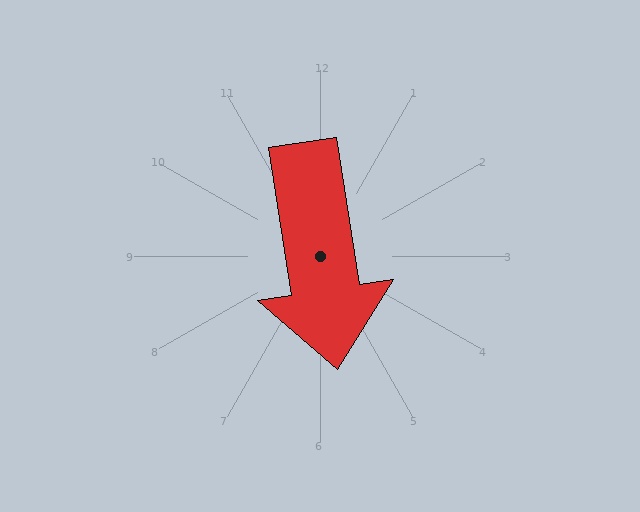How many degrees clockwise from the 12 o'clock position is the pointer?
Approximately 171 degrees.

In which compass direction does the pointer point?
South.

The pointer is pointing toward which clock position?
Roughly 6 o'clock.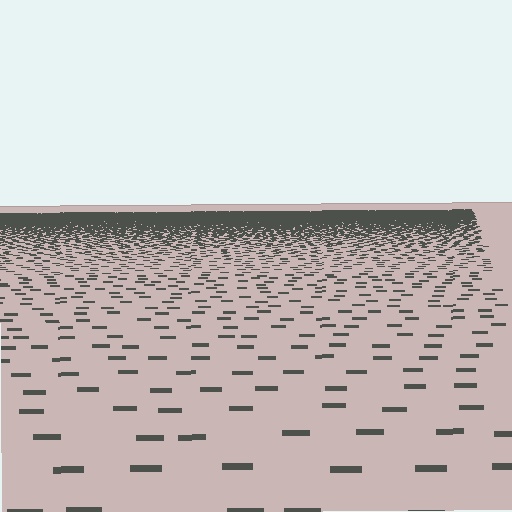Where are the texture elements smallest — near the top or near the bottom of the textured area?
Near the top.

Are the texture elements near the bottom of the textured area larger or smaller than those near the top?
Larger. Near the bottom, elements are closer to the viewer and appear at a bigger on-screen size.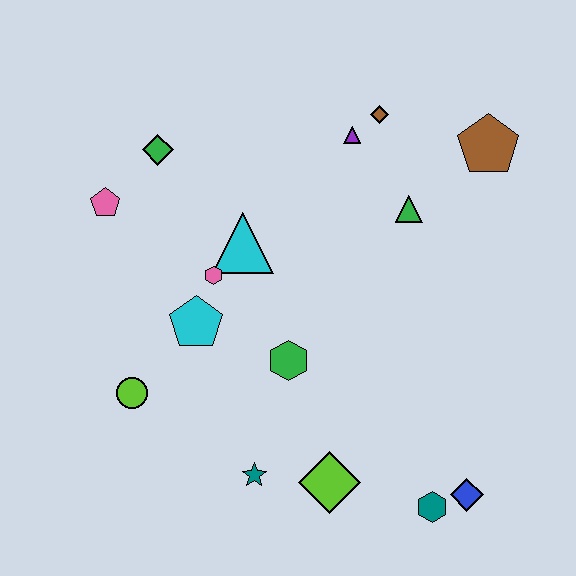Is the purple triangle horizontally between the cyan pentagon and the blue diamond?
Yes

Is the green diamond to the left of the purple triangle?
Yes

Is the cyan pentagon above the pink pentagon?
No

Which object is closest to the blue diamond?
The teal hexagon is closest to the blue diamond.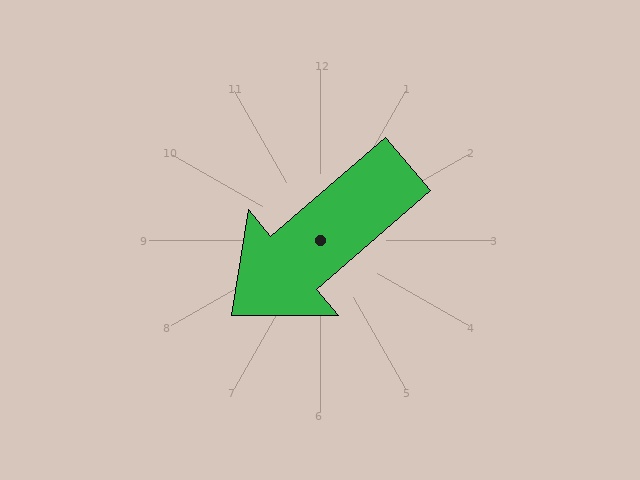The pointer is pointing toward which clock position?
Roughly 8 o'clock.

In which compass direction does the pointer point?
Southwest.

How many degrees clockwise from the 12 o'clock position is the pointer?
Approximately 229 degrees.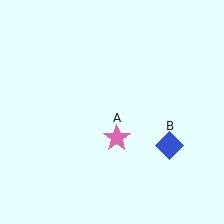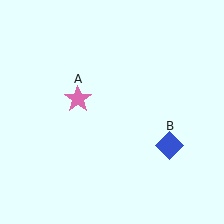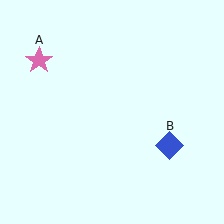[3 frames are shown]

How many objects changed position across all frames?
1 object changed position: pink star (object A).